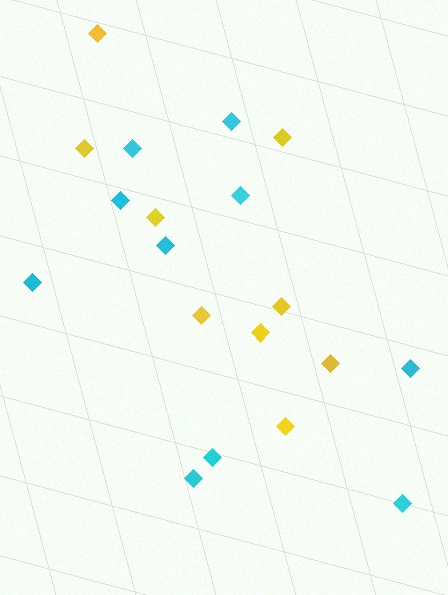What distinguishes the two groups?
There are 2 groups: one group of yellow diamonds (9) and one group of cyan diamonds (10).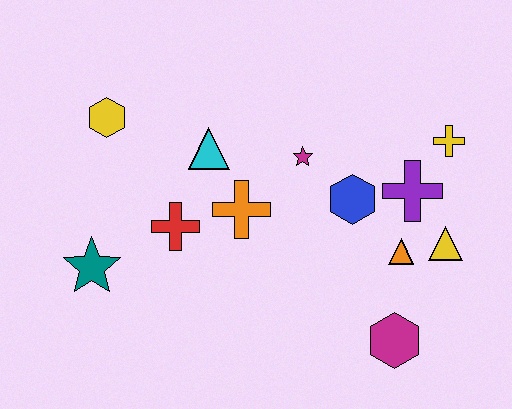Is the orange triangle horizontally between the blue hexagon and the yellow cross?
Yes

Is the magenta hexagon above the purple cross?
No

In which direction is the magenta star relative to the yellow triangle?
The magenta star is to the left of the yellow triangle.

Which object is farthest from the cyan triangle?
The magenta hexagon is farthest from the cyan triangle.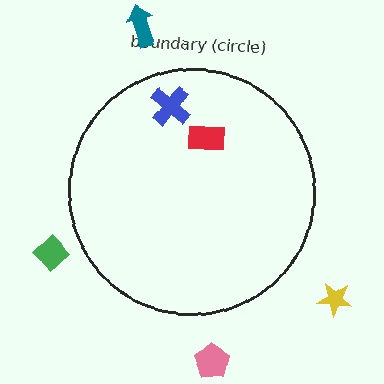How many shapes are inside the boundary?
2 inside, 4 outside.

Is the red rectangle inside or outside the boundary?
Inside.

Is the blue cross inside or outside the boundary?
Inside.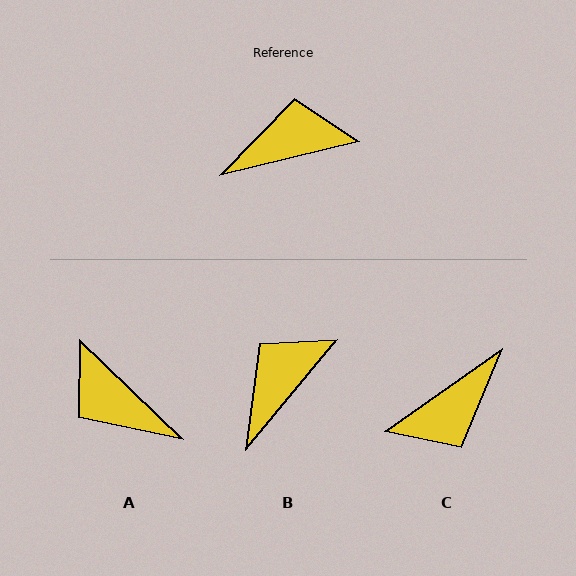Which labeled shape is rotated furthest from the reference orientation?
C, about 158 degrees away.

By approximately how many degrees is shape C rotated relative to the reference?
Approximately 158 degrees clockwise.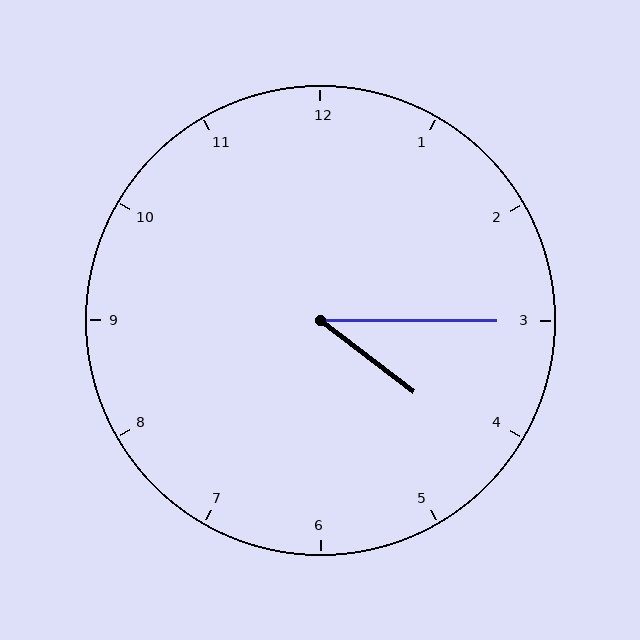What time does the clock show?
4:15.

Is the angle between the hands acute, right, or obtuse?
It is acute.